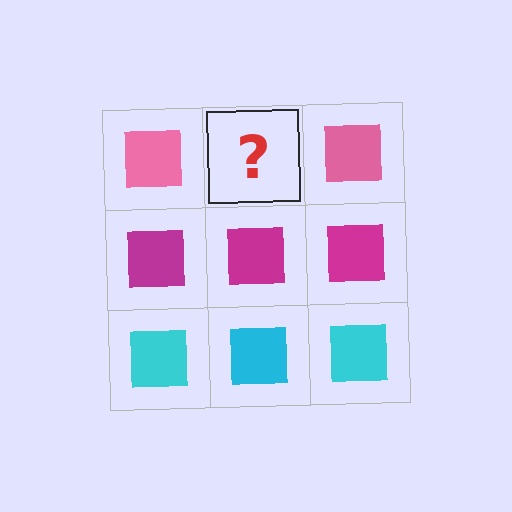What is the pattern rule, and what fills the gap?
The rule is that each row has a consistent color. The gap should be filled with a pink square.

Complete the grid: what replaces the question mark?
The question mark should be replaced with a pink square.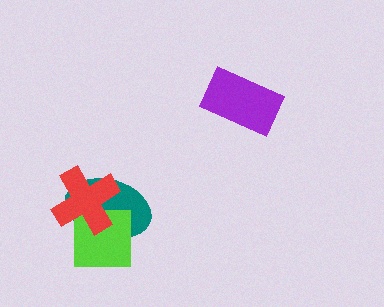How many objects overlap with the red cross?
2 objects overlap with the red cross.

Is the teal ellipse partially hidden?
Yes, it is partially covered by another shape.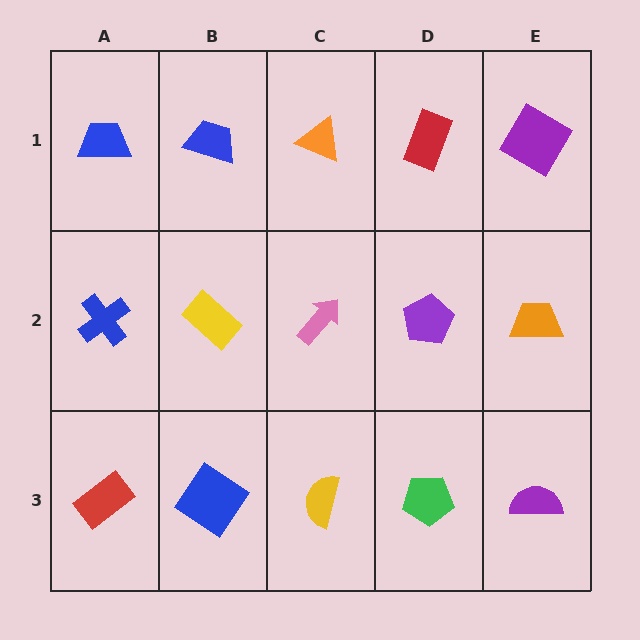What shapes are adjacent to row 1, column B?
A yellow rectangle (row 2, column B), a blue trapezoid (row 1, column A), an orange triangle (row 1, column C).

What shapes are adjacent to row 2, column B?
A blue trapezoid (row 1, column B), a blue diamond (row 3, column B), a blue cross (row 2, column A), a pink arrow (row 2, column C).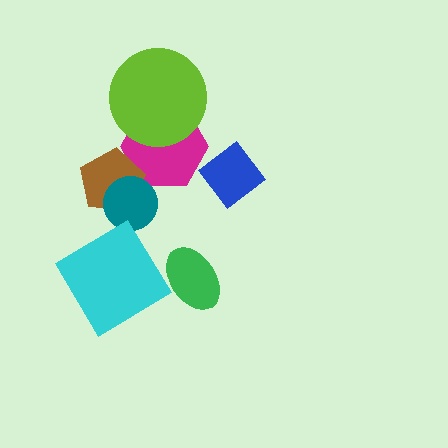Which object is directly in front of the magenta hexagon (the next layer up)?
The brown pentagon is directly in front of the magenta hexagon.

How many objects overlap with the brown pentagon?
2 objects overlap with the brown pentagon.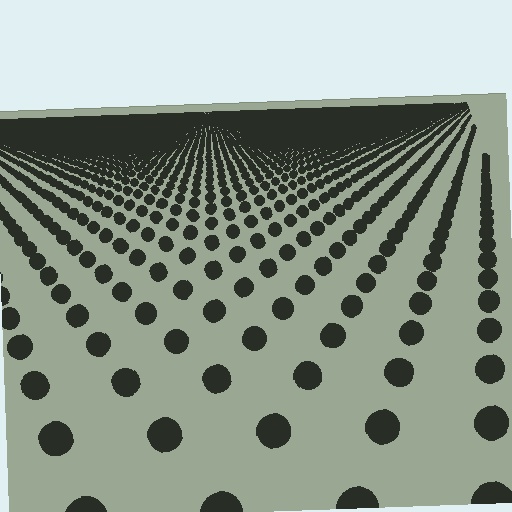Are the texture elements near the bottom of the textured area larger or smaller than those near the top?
Larger. Near the bottom, elements are closer to the viewer and appear at a bigger on-screen size.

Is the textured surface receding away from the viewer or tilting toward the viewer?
The surface is receding away from the viewer. Texture elements get smaller and denser toward the top.